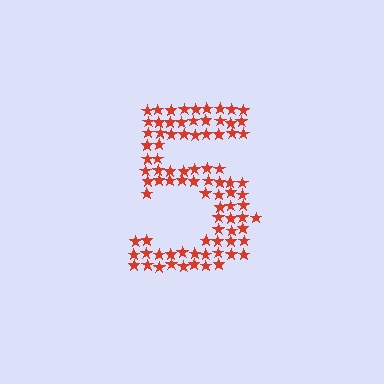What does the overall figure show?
The overall figure shows the digit 5.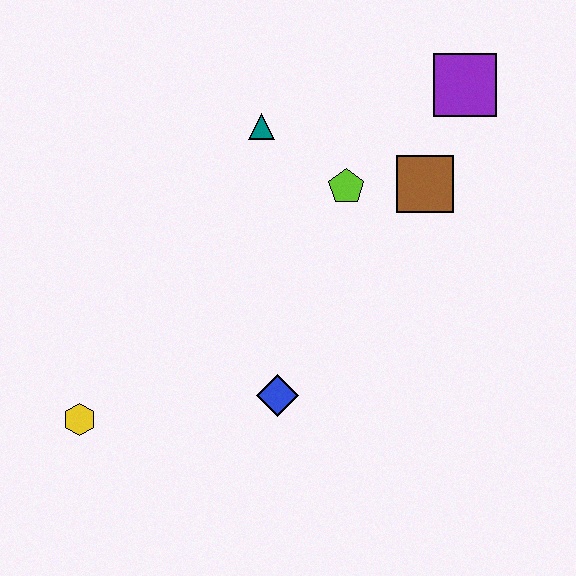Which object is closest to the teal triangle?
The lime pentagon is closest to the teal triangle.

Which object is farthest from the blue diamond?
The purple square is farthest from the blue diamond.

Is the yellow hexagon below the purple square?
Yes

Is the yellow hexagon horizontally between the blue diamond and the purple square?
No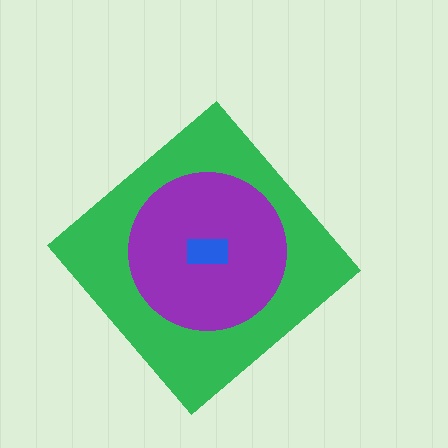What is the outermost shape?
The green diamond.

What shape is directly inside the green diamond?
The purple circle.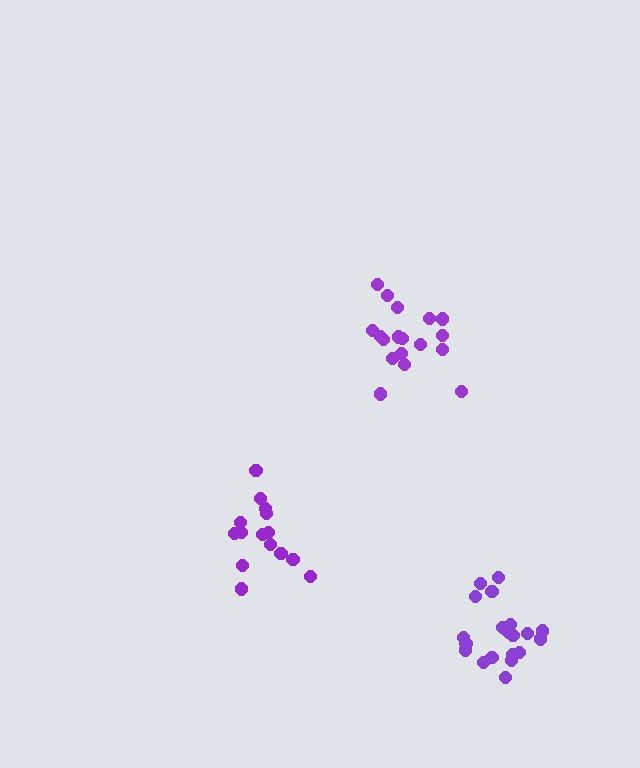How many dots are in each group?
Group 1: 15 dots, Group 2: 20 dots, Group 3: 18 dots (53 total).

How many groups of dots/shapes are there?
There are 3 groups.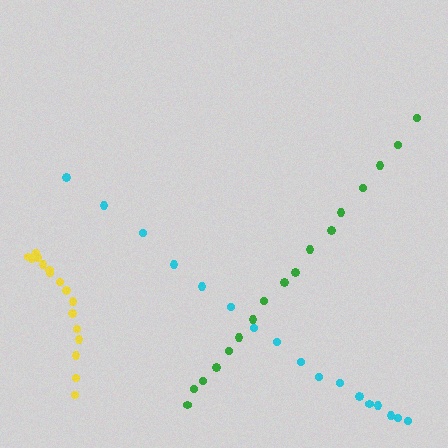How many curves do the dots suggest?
There are 3 distinct paths.